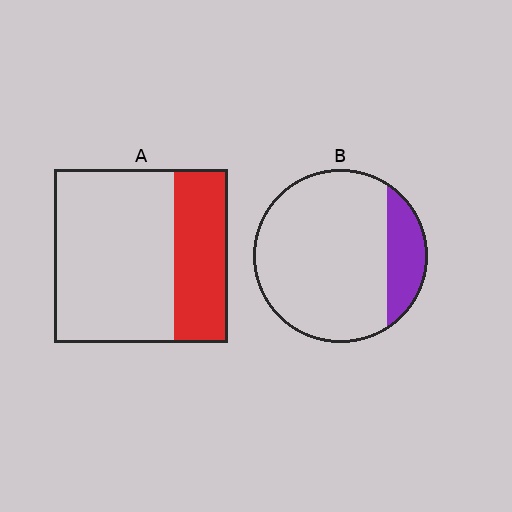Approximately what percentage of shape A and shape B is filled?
A is approximately 30% and B is approximately 20%.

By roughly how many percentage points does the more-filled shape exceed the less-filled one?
By roughly 15 percentage points (A over B).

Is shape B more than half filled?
No.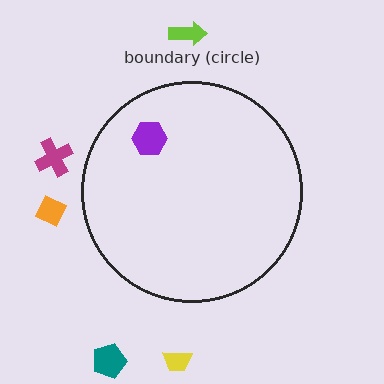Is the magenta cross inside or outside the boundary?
Outside.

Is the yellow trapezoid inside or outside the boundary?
Outside.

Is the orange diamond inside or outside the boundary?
Outside.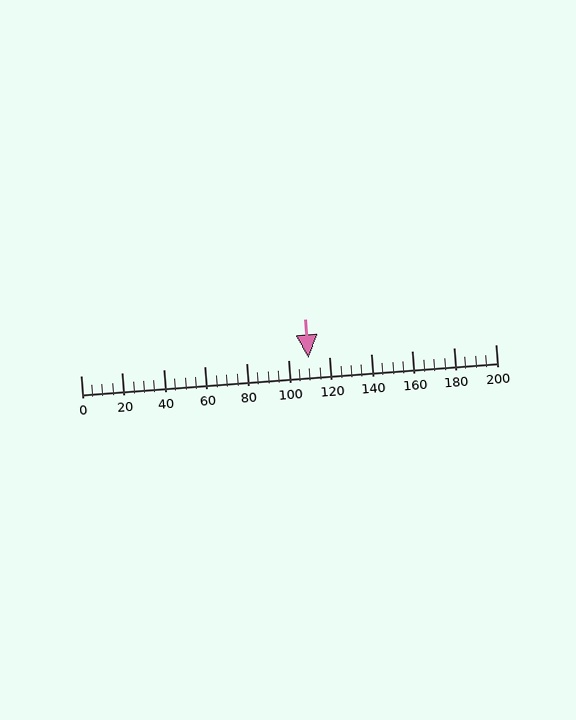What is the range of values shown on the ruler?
The ruler shows values from 0 to 200.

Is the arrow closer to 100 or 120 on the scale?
The arrow is closer to 120.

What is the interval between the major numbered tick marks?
The major tick marks are spaced 20 units apart.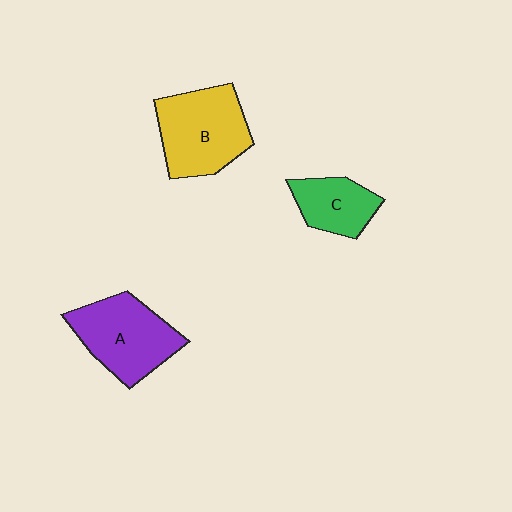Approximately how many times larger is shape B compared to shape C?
Approximately 1.7 times.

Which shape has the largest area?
Shape B (yellow).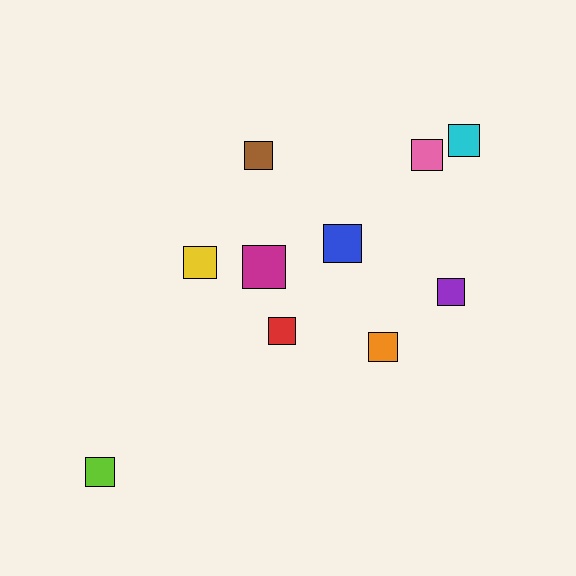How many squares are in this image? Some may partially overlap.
There are 10 squares.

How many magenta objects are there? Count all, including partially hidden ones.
There is 1 magenta object.